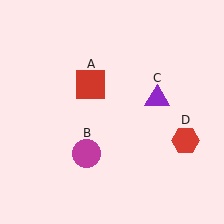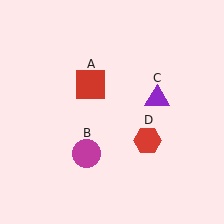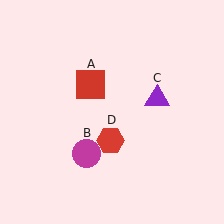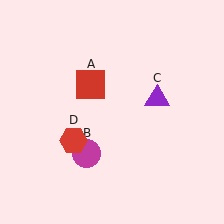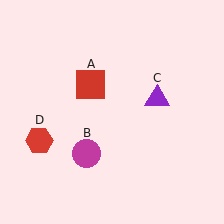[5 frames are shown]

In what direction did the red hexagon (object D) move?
The red hexagon (object D) moved left.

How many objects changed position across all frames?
1 object changed position: red hexagon (object D).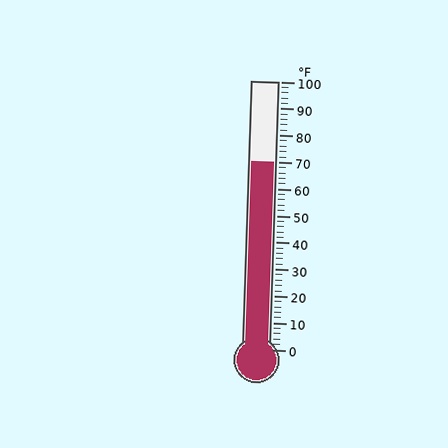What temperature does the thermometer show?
The thermometer shows approximately 70°F.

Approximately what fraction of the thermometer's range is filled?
The thermometer is filled to approximately 70% of its range.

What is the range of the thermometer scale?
The thermometer scale ranges from 0°F to 100°F.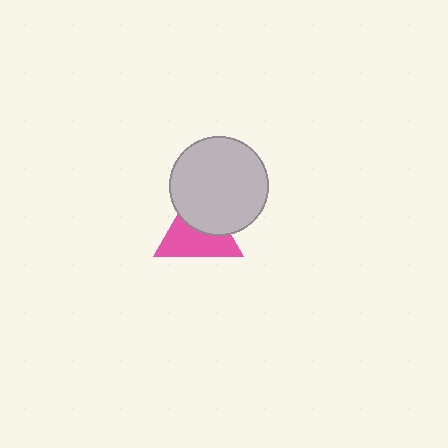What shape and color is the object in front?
The object in front is a light gray circle.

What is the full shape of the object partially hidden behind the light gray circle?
The partially hidden object is a pink triangle.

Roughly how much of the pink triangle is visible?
About half of it is visible (roughly 58%).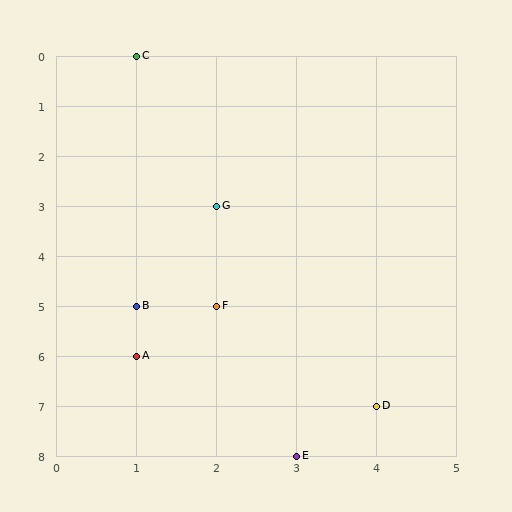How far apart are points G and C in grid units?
Points G and C are 1 column and 3 rows apart (about 3.2 grid units diagonally).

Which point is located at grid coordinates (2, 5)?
Point F is at (2, 5).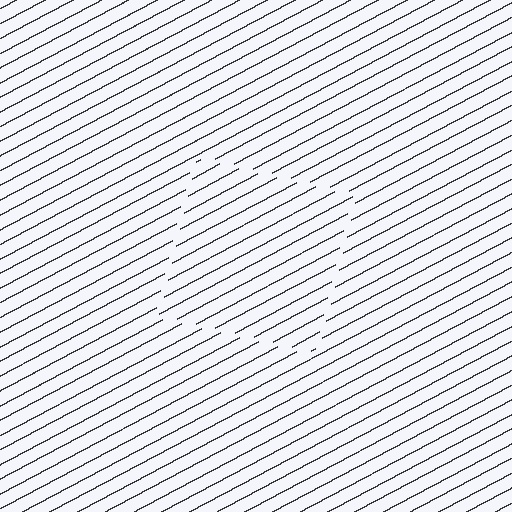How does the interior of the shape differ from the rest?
The interior of the shape contains the same grating, shifted by half a period — the contour is defined by the phase discontinuity where line-ends from the inner and outer gratings abut.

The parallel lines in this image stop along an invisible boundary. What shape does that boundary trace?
An illusory square. The interior of the shape contains the same grating, shifted by half a period — the contour is defined by the phase discontinuity where line-ends from the inner and outer gratings abut.